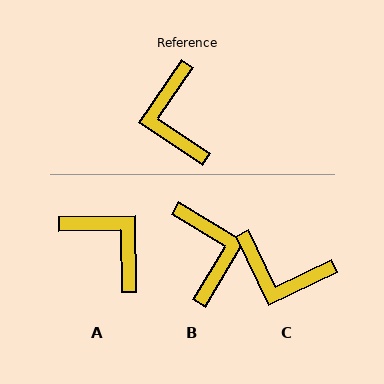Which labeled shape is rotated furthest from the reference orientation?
B, about 177 degrees away.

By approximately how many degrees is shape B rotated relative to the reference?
Approximately 177 degrees clockwise.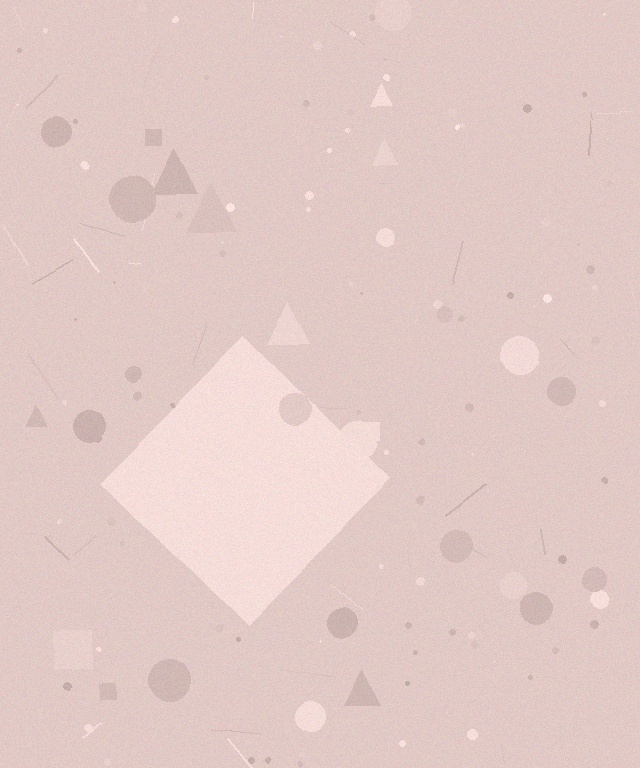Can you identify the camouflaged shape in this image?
The camouflaged shape is a diamond.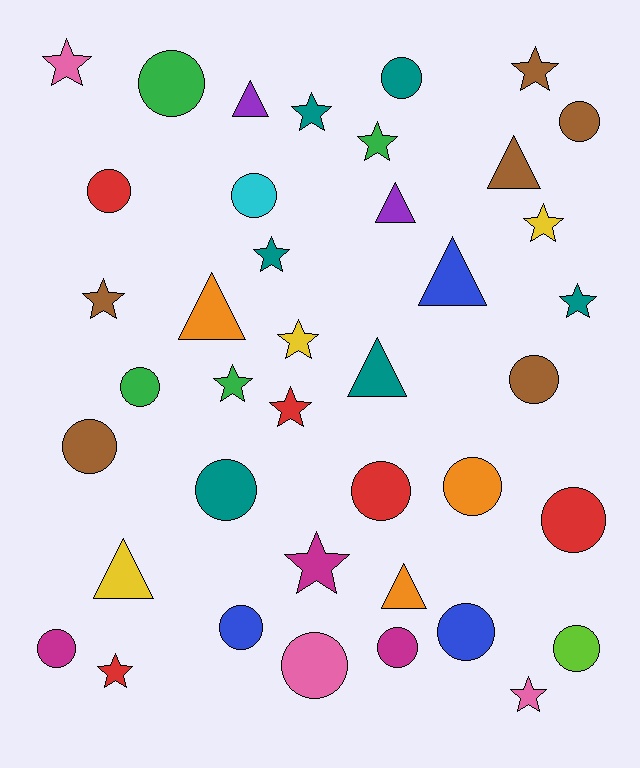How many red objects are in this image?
There are 5 red objects.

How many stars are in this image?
There are 14 stars.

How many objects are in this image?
There are 40 objects.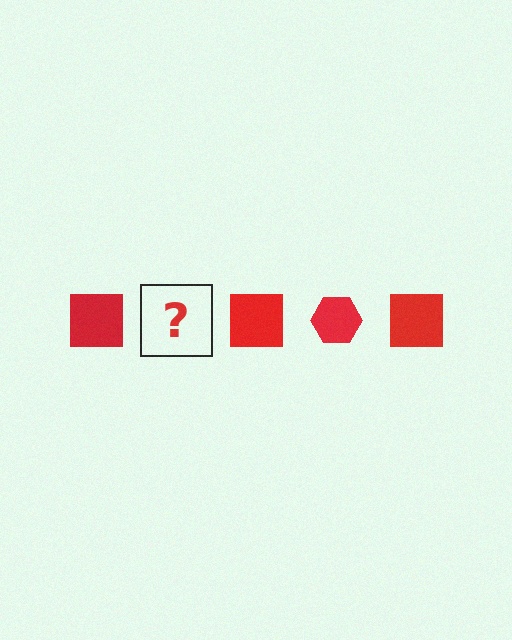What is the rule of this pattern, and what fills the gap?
The rule is that the pattern cycles through square, hexagon shapes in red. The gap should be filled with a red hexagon.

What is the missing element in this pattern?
The missing element is a red hexagon.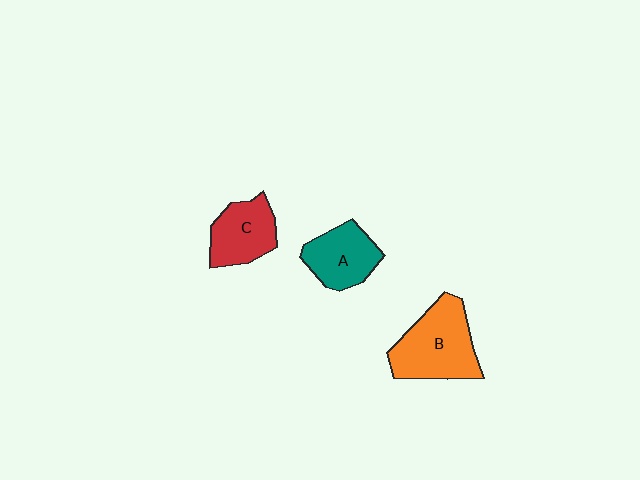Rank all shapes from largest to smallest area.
From largest to smallest: B (orange), A (teal), C (red).